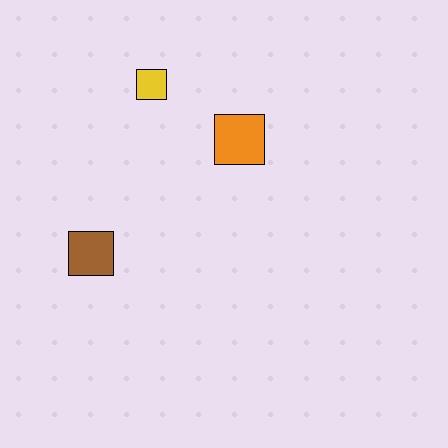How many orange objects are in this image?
There is 1 orange object.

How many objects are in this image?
There are 3 objects.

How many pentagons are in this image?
There are no pentagons.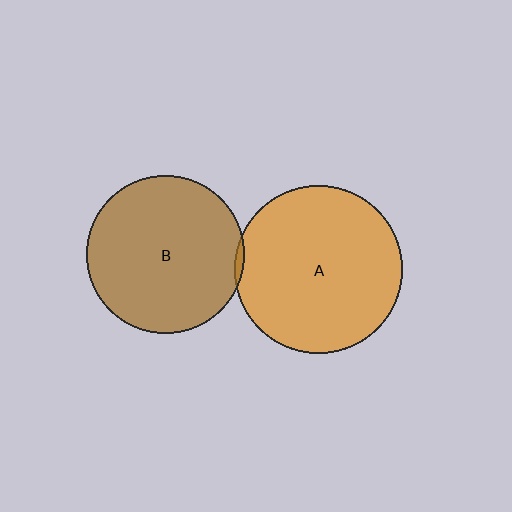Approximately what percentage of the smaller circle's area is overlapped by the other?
Approximately 5%.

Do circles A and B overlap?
Yes.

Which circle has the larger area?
Circle A (orange).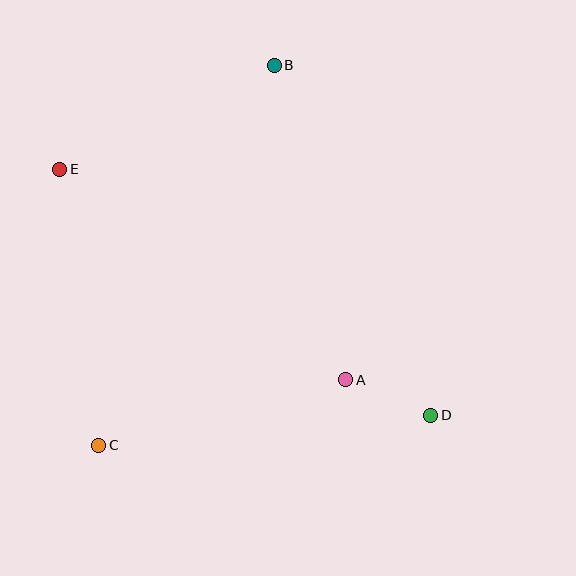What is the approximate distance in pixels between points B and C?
The distance between B and C is approximately 419 pixels.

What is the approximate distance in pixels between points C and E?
The distance between C and E is approximately 279 pixels.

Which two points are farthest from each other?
Points D and E are farthest from each other.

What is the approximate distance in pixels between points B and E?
The distance between B and E is approximately 238 pixels.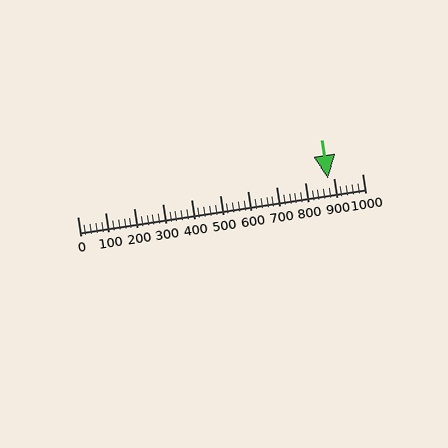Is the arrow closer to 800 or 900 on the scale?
The arrow is closer to 900.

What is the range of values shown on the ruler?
The ruler shows values from 0 to 1000.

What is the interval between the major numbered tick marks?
The major tick marks are spaced 100 units apart.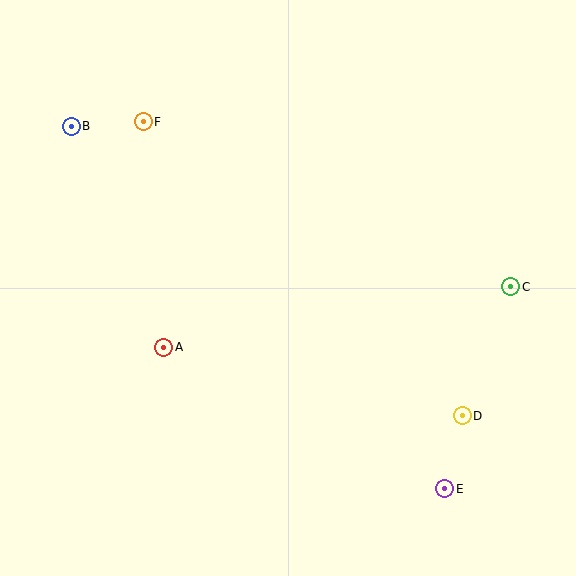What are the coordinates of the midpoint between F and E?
The midpoint between F and E is at (294, 305).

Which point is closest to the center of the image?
Point A at (164, 347) is closest to the center.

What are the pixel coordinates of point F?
Point F is at (143, 122).